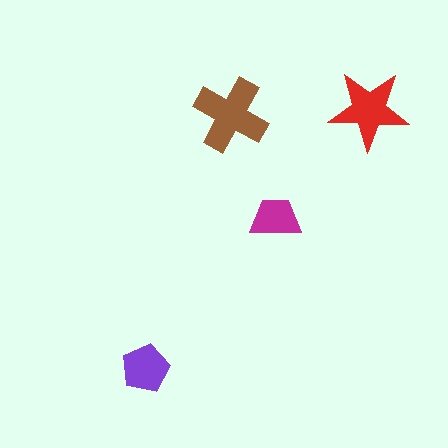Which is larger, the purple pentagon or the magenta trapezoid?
The purple pentagon.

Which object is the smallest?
The magenta trapezoid.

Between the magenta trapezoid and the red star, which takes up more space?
The red star.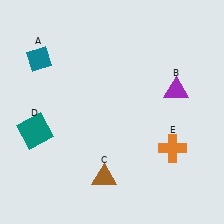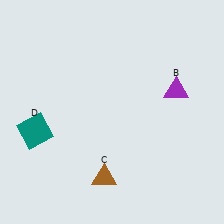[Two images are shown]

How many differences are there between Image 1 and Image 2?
There are 2 differences between the two images.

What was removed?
The teal diamond (A), the orange cross (E) were removed in Image 2.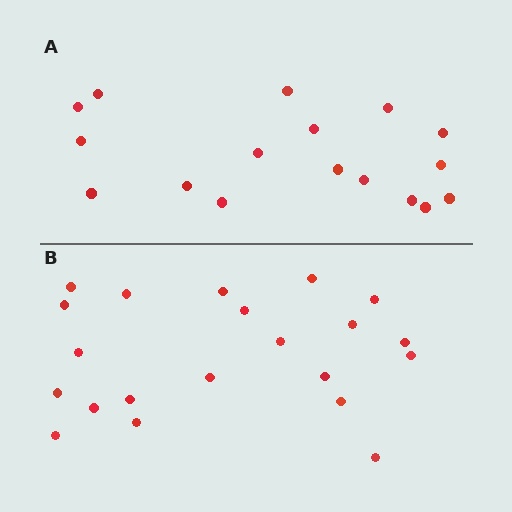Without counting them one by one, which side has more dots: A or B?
Region B (the bottom region) has more dots.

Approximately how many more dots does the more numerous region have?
Region B has about 4 more dots than region A.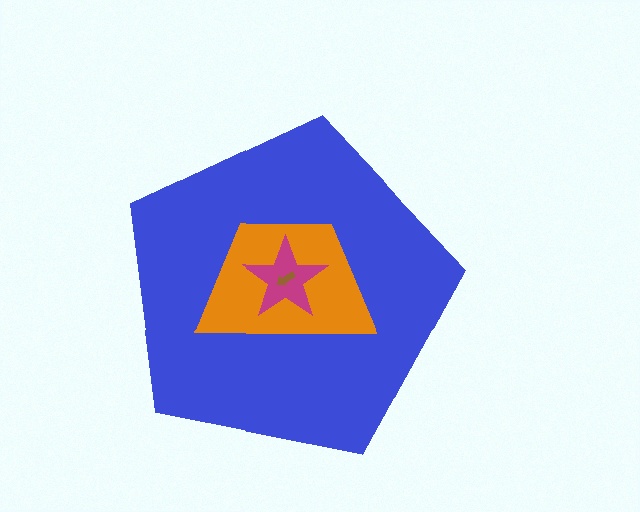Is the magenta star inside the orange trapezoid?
Yes.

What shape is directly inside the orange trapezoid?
The magenta star.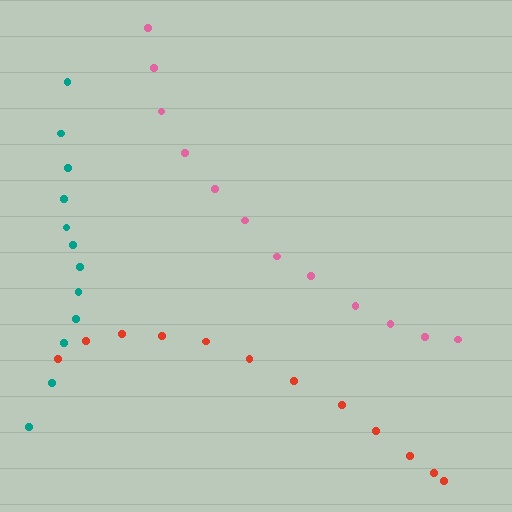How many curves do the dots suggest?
There are 3 distinct paths.